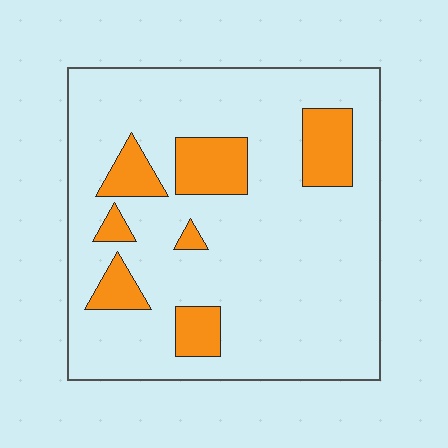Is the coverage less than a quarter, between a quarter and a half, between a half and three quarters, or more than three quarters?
Less than a quarter.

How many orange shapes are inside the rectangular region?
7.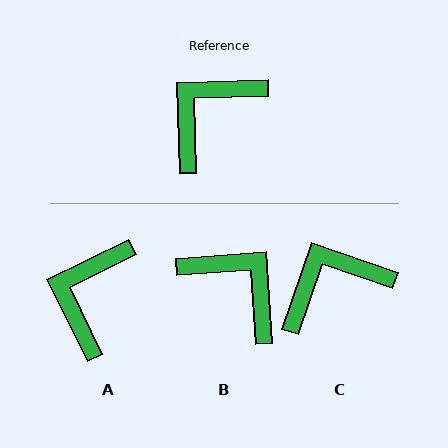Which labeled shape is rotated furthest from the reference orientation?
B, about 88 degrees away.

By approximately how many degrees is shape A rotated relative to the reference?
Approximately 25 degrees counter-clockwise.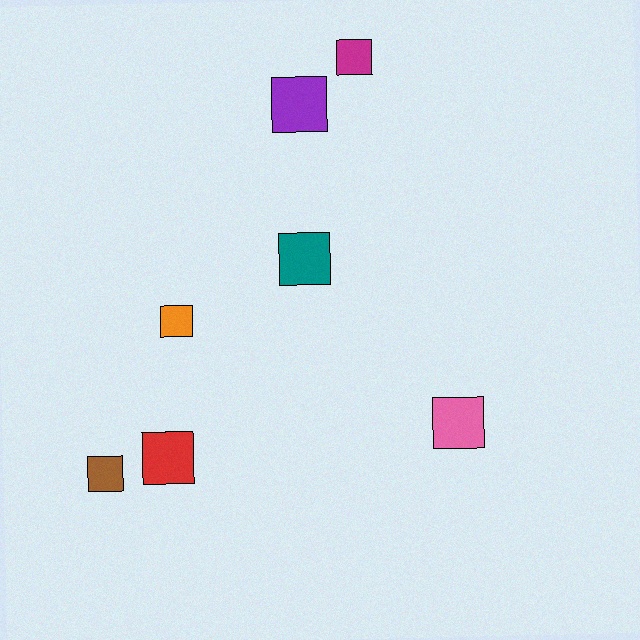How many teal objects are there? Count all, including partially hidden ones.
There is 1 teal object.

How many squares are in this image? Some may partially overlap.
There are 7 squares.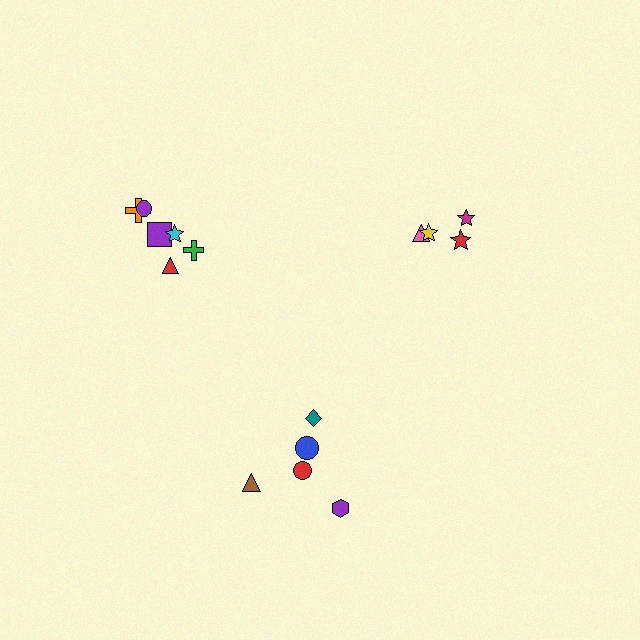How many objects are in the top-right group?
There are 4 objects.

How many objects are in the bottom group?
There are 5 objects.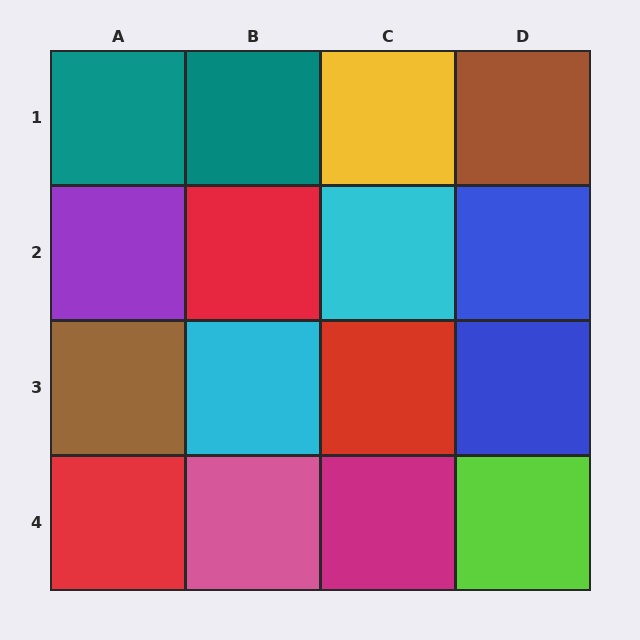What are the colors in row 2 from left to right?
Purple, red, cyan, blue.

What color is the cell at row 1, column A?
Teal.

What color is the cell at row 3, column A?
Brown.